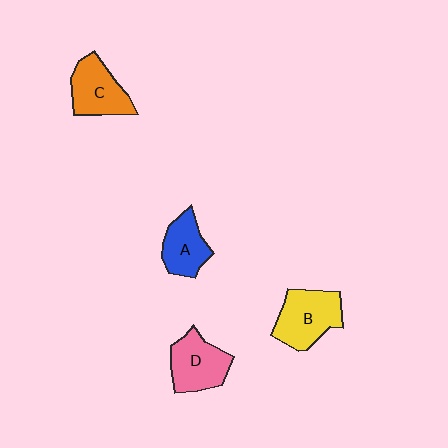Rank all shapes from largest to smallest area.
From largest to smallest: B (yellow), D (pink), C (orange), A (blue).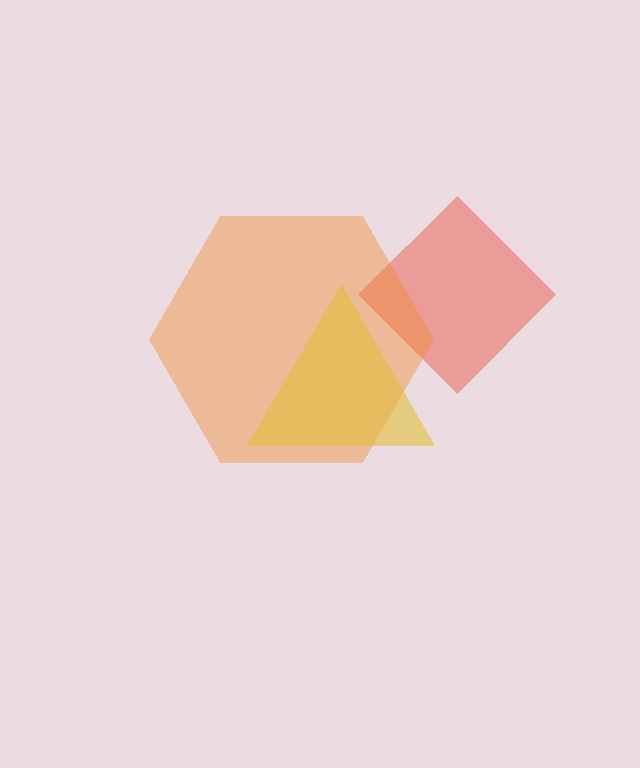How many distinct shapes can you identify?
There are 3 distinct shapes: a red diamond, an orange hexagon, a yellow triangle.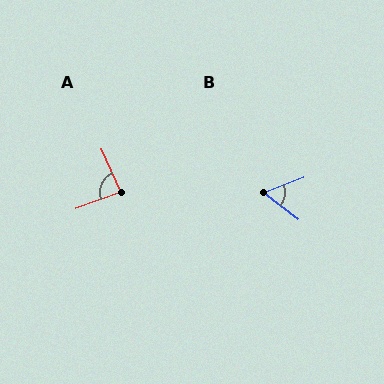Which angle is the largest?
A, at approximately 86 degrees.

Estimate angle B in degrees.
Approximately 59 degrees.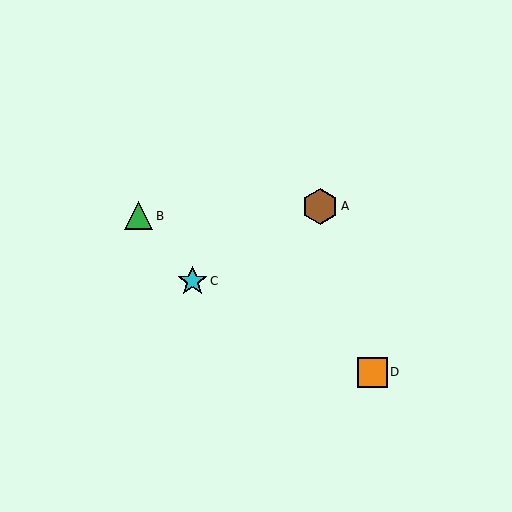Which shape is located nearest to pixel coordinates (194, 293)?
The cyan star (labeled C) at (193, 281) is nearest to that location.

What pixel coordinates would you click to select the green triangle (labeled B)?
Click at (138, 216) to select the green triangle B.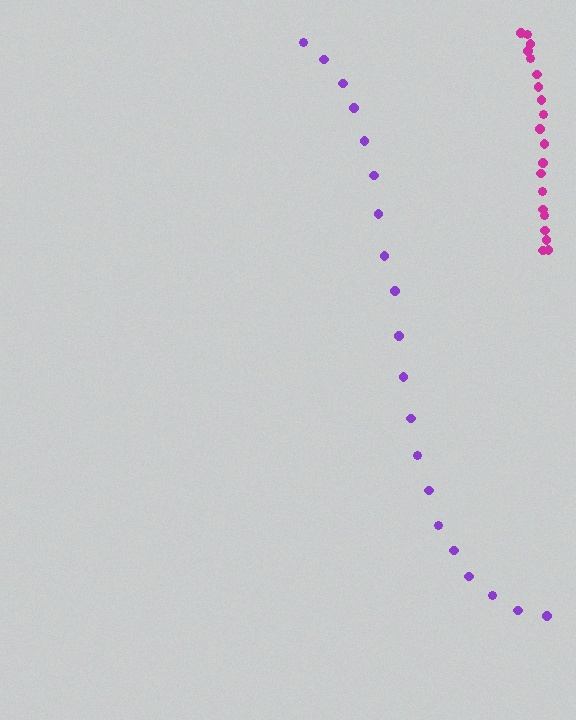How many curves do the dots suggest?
There are 2 distinct paths.